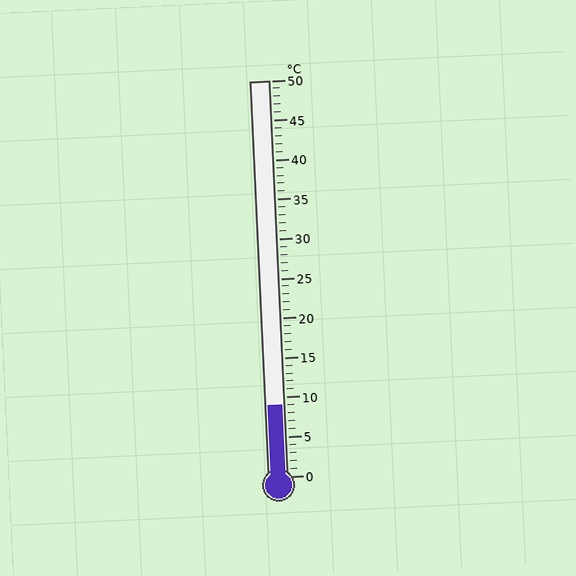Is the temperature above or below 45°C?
The temperature is below 45°C.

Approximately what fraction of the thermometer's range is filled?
The thermometer is filled to approximately 20% of its range.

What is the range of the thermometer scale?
The thermometer scale ranges from 0°C to 50°C.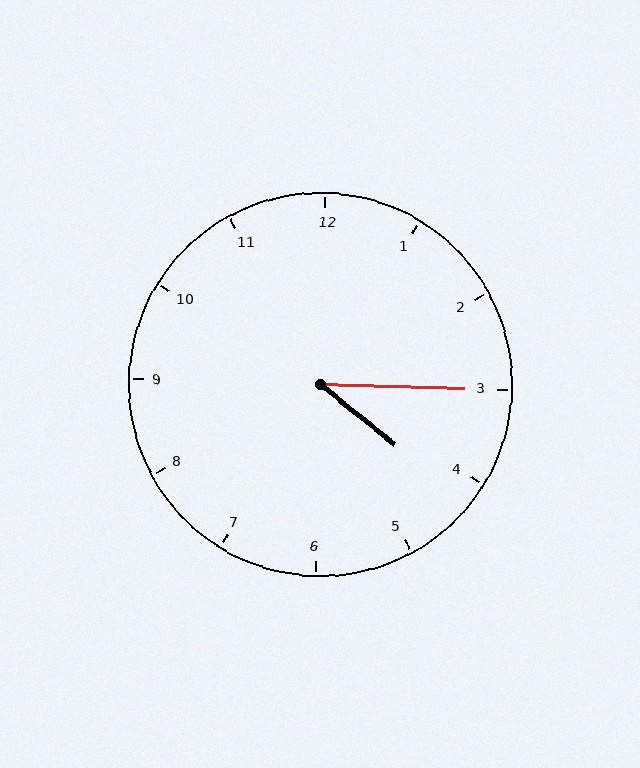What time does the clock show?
4:15.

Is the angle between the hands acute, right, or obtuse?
It is acute.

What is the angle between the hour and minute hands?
Approximately 38 degrees.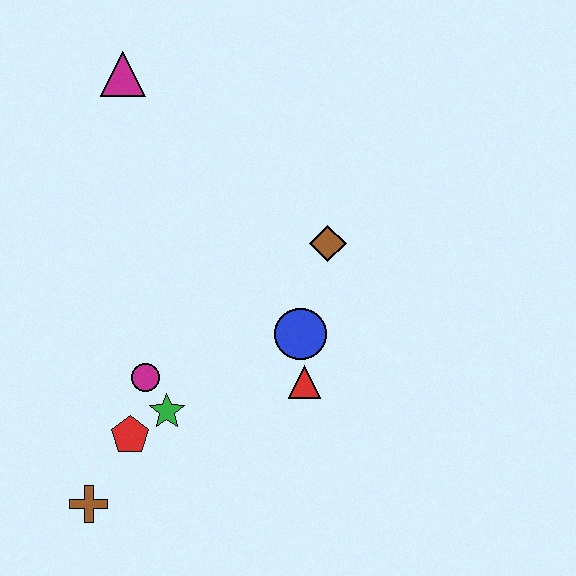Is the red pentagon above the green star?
No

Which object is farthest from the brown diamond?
The brown cross is farthest from the brown diamond.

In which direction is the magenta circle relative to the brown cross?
The magenta circle is above the brown cross.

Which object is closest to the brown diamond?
The blue circle is closest to the brown diamond.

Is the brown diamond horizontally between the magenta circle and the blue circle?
No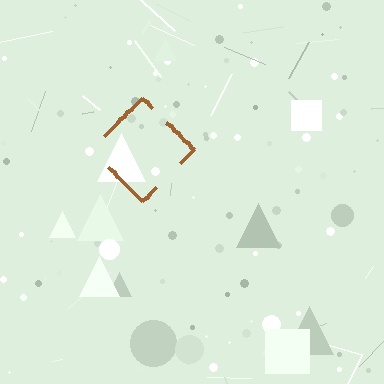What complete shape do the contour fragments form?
The contour fragments form a diamond.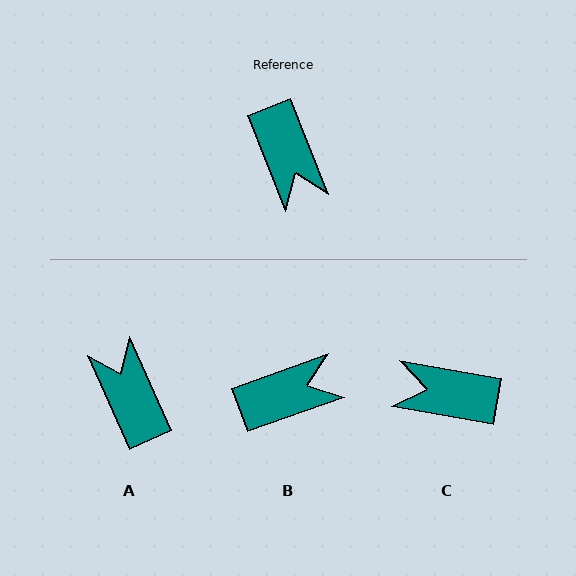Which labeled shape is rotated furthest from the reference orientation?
A, about 178 degrees away.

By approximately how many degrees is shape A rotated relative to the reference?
Approximately 178 degrees clockwise.